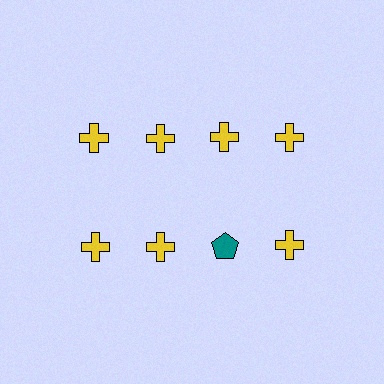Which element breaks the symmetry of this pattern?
The teal pentagon in the second row, center column breaks the symmetry. All other shapes are yellow crosses.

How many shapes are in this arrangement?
There are 8 shapes arranged in a grid pattern.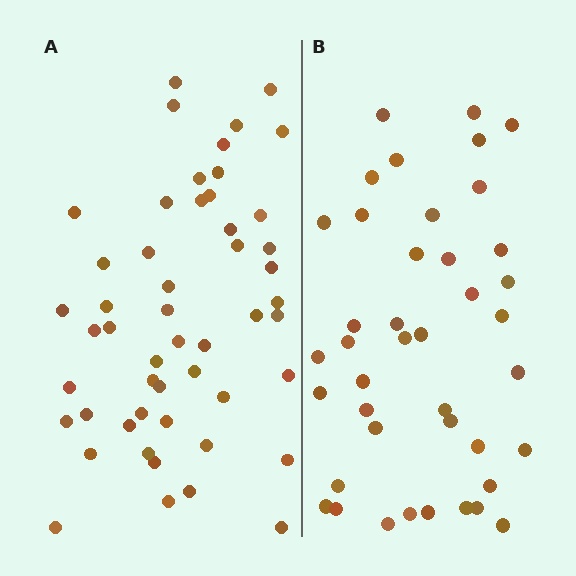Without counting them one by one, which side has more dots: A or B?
Region A (the left region) has more dots.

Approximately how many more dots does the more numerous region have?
Region A has roughly 10 or so more dots than region B.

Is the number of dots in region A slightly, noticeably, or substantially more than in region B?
Region A has only slightly more — the two regions are fairly close. The ratio is roughly 1.2 to 1.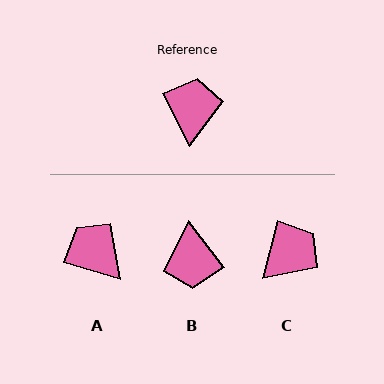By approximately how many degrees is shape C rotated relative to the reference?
Approximately 42 degrees clockwise.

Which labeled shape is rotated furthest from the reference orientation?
B, about 169 degrees away.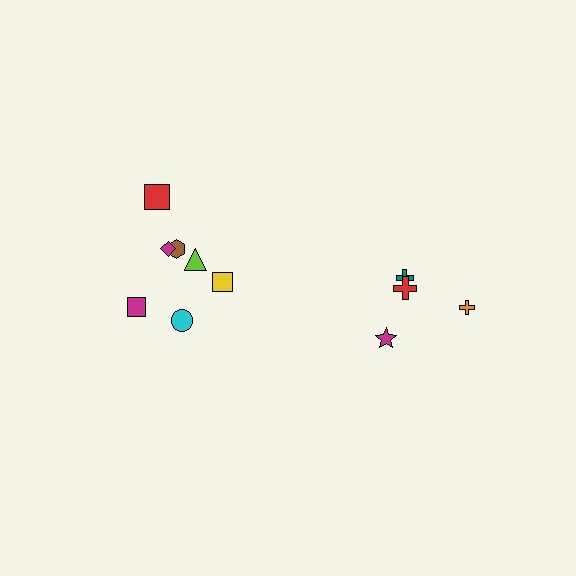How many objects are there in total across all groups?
There are 11 objects.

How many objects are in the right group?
There are 4 objects.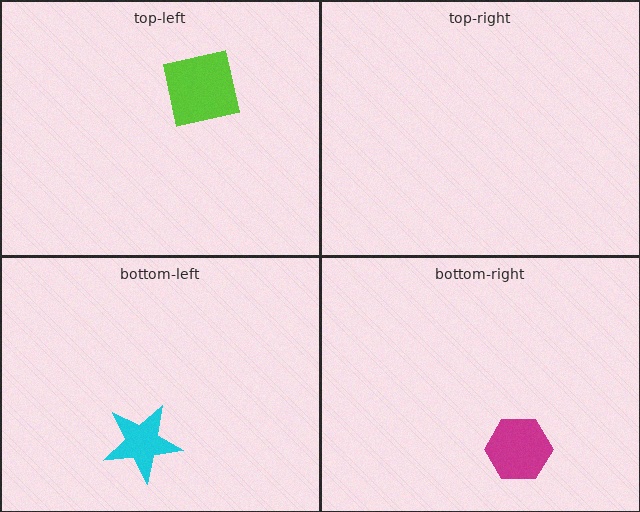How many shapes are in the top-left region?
1.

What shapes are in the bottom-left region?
The cyan star.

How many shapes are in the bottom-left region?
1.